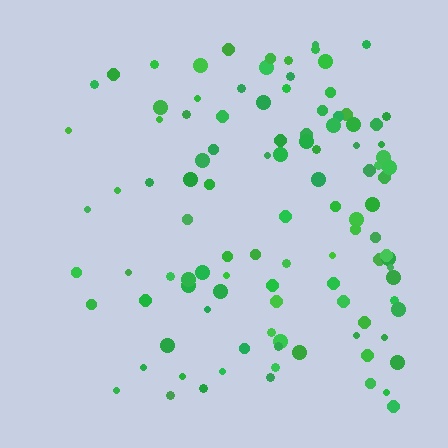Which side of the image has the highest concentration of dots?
The right.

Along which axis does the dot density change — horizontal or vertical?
Horizontal.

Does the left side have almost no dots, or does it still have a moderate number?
Still a moderate number, just noticeably fewer than the right.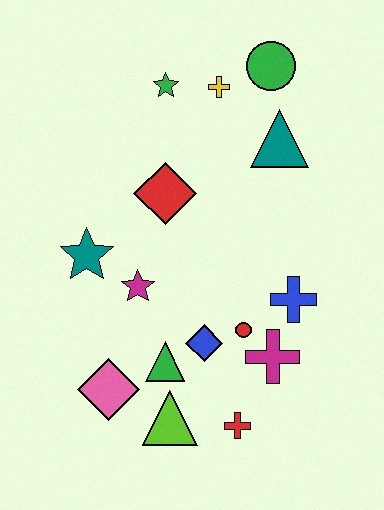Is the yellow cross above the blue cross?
Yes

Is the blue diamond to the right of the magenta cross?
No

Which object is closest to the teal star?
The magenta star is closest to the teal star.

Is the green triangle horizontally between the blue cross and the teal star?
Yes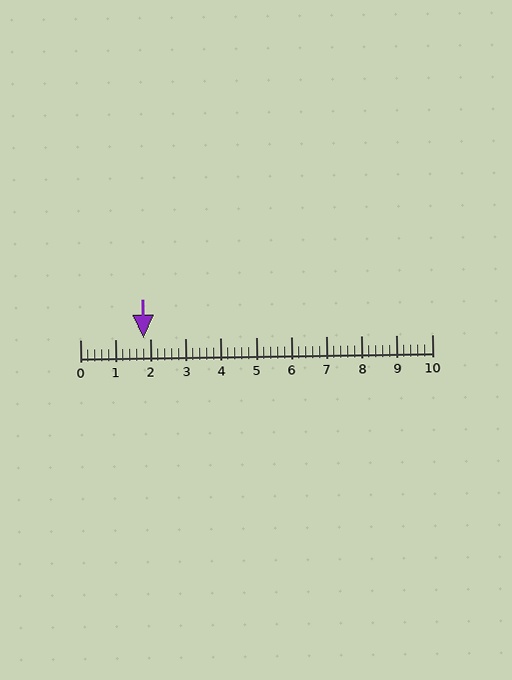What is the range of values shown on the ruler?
The ruler shows values from 0 to 10.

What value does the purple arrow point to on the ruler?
The purple arrow points to approximately 1.8.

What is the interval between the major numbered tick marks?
The major tick marks are spaced 1 units apart.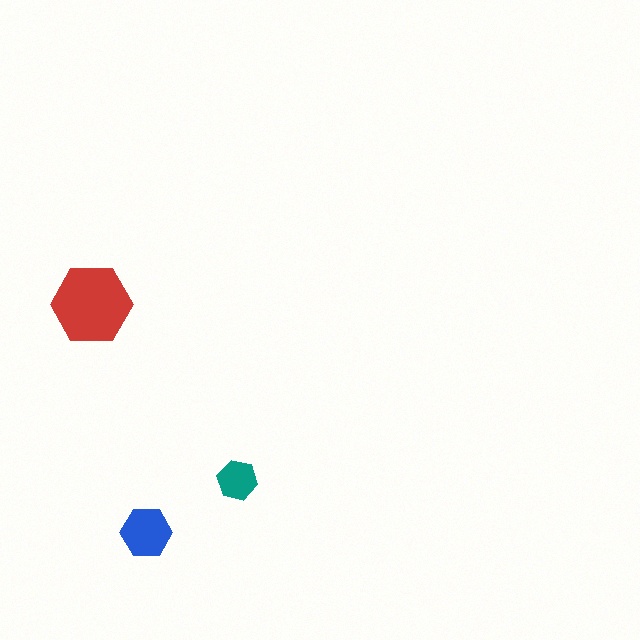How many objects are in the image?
There are 3 objects in the image.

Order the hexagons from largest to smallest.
the red one, the blue one, the teal one.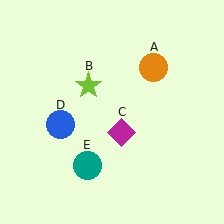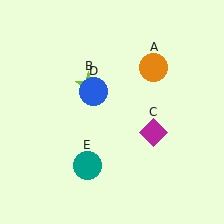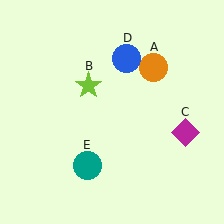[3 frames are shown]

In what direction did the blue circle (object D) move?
The blue circle (object D) moved up and to the right.